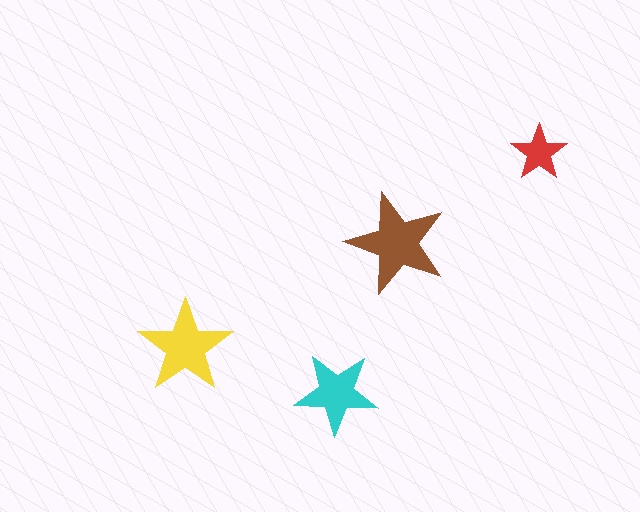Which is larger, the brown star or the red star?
The brown one.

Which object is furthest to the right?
The red star is rightmost.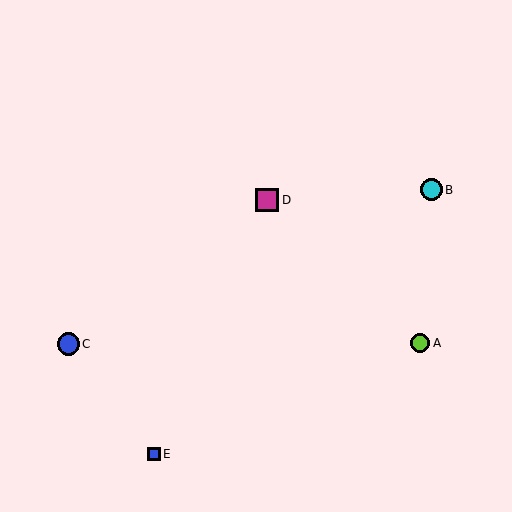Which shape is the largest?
The magenta square (labeled D) is the largest.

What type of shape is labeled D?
Shape D is a magenta square.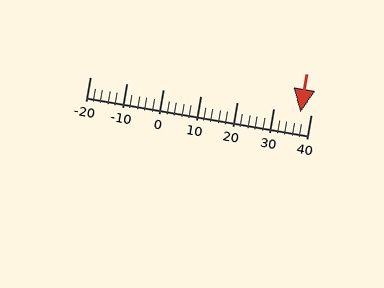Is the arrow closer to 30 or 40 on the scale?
The arrow is closer to 40.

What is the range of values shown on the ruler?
The ruler shows values from -20 to 40.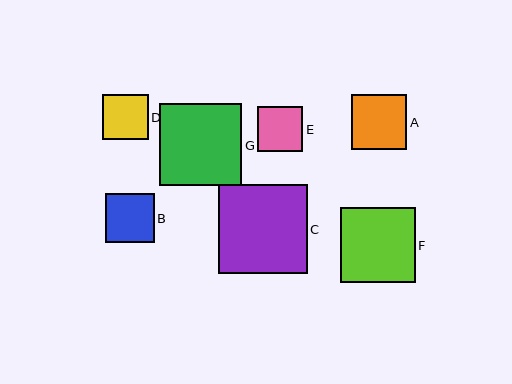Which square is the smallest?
Square E is the smallest with a size of approximately 46 pixels.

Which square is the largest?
Square C is the largest with a size of approximately 89 pixels.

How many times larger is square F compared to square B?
Square F is approximately 1.5 times the size of square B.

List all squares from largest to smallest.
From largest to smallest: C, G, F, A, B, D, E.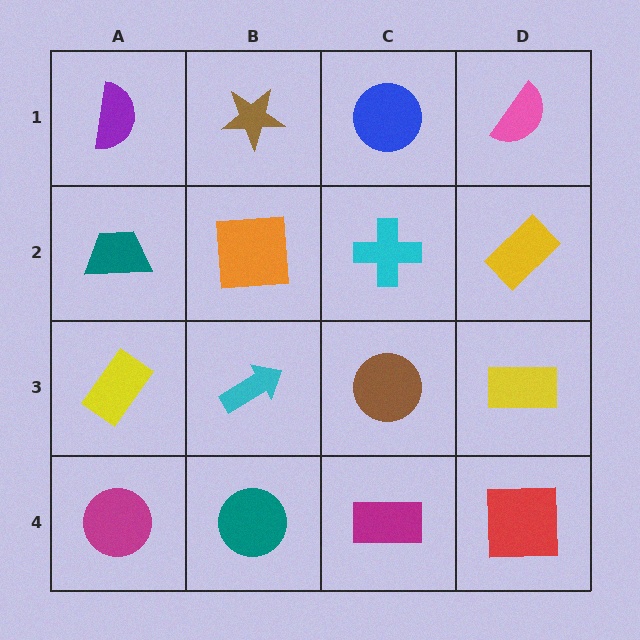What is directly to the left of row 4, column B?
A magenta circle.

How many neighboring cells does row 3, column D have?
3.